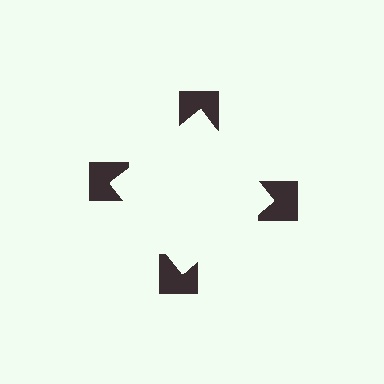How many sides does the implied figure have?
4 sides.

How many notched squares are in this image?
There are 4 — one at each vertex of the illusory square.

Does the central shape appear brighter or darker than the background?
It typically appears slightly brighter than the background, even though no actual brightness change is drawn.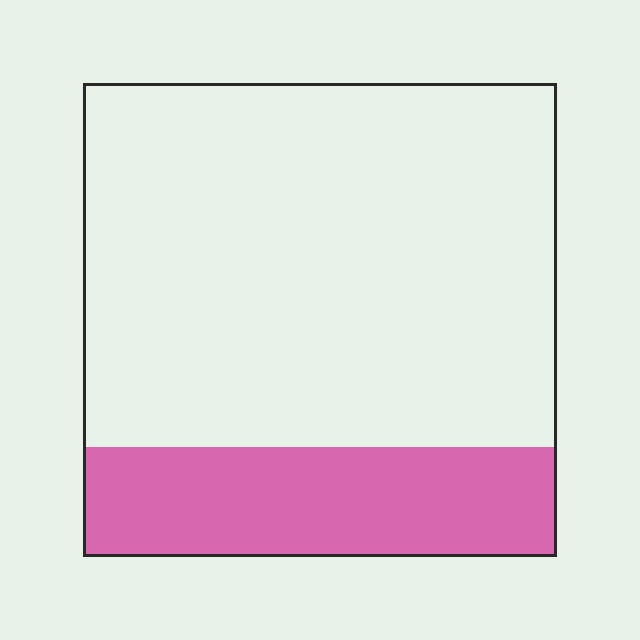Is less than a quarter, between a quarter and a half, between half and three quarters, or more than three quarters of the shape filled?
Less than a quarter.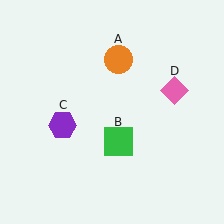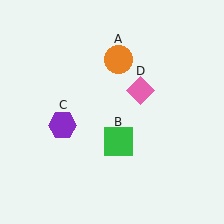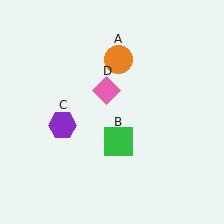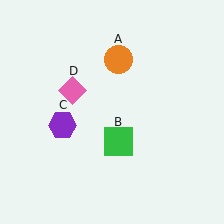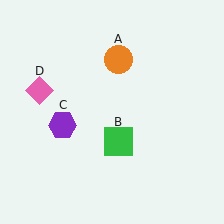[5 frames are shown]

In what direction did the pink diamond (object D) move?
The pink diamond (object D) moved left.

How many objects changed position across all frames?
1 object changed position: pink diamond (object D).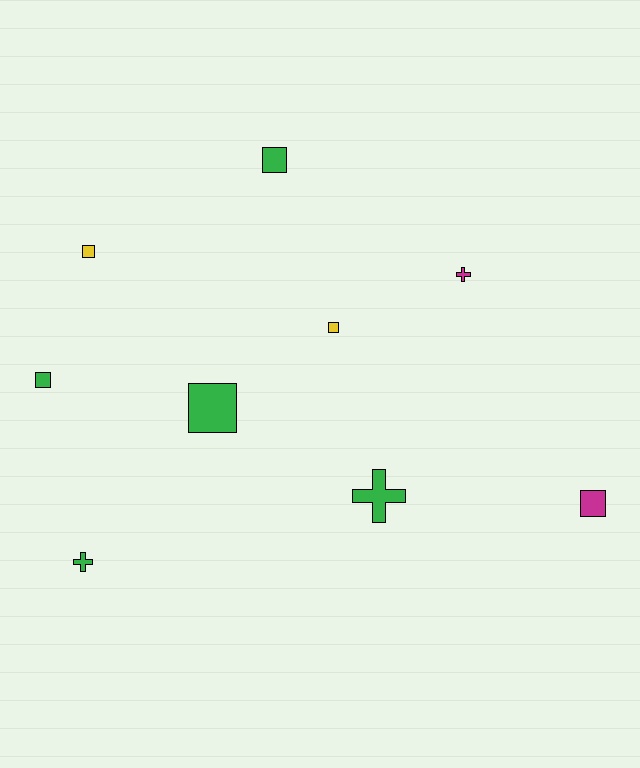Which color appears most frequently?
Green, with 5 objects.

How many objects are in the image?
There are 9 objects.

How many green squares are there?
There are 3 green squares.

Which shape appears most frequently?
Square, with 6 objects.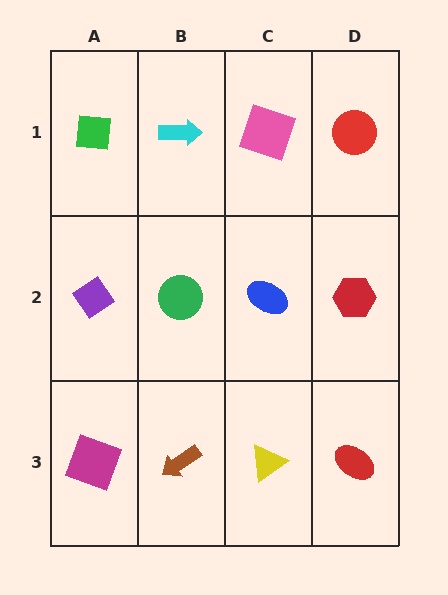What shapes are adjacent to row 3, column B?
A green circle (row 2, column B), a magenta square (row 3, column A), a yellow triangle (row 3, column C).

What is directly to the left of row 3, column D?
A yellow triangle.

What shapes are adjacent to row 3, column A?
A purple diamond (row 2, column A), a brown arrow (row 3, column B).